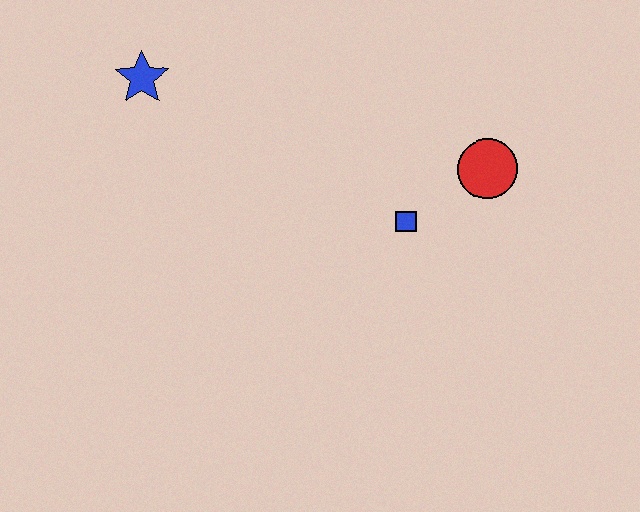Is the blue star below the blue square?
No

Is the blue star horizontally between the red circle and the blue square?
No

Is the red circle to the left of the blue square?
No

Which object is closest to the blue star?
The blue square is closest to the blue star.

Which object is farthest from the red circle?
The blue star is farthest from the red circle.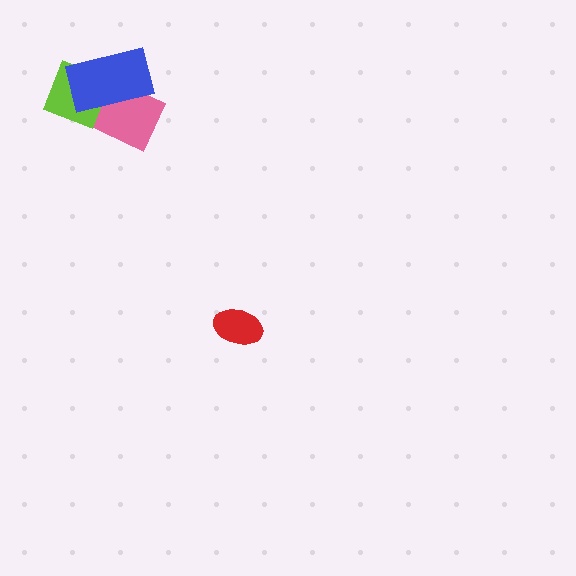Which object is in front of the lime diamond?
The blue rectangle is in front of the lime diamond.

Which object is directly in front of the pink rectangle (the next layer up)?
The lime diamond is directly in front of the pink rectangle.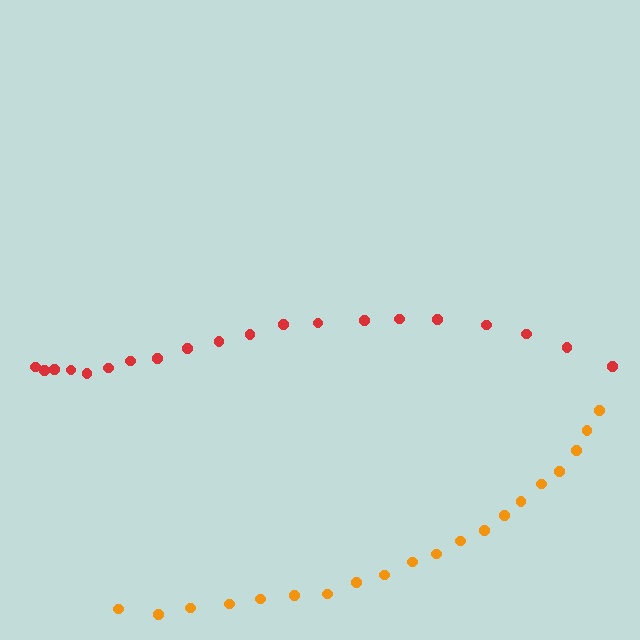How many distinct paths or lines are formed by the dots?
There are 2 distinct paths.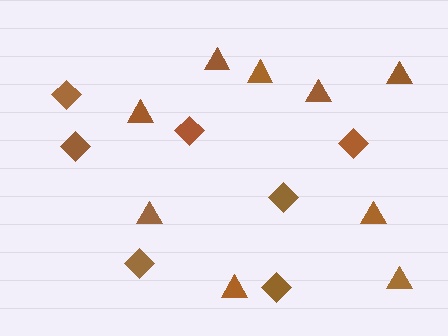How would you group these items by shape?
There are 2 groups: one group of triangles (9) and one group of diamonds (7).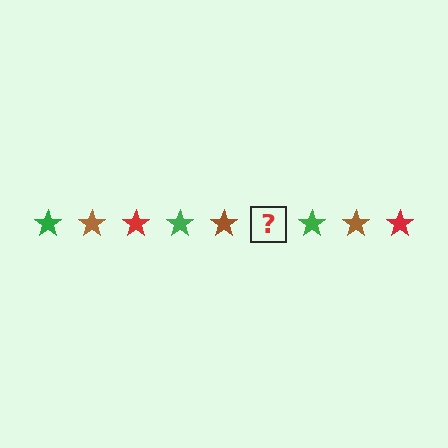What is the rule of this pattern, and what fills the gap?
The rule is that the pattern cycles through green, brown, red stars. The gap should be filled with a red star.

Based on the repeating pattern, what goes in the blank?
The blank should be a red star.